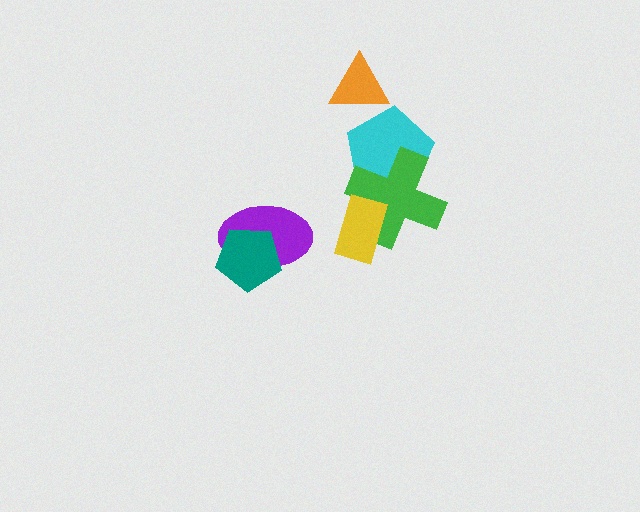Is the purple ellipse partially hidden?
Yes, it is partially covered by another shape.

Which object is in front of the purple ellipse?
The teal pentagon is in front of the purple ellipse.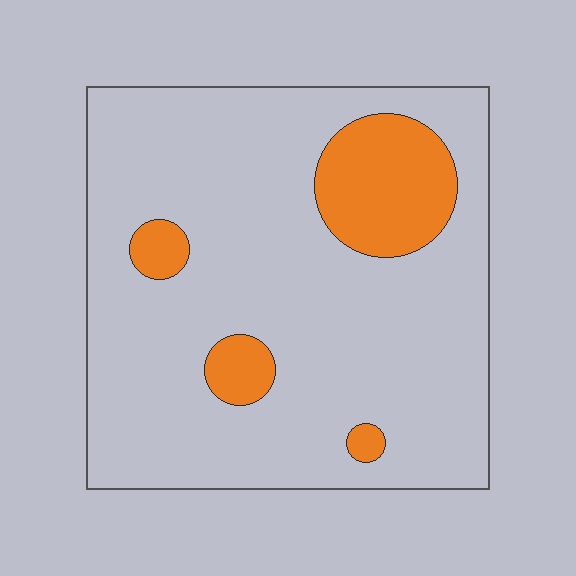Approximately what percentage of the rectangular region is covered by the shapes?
Approximately 15%.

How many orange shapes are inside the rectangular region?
4.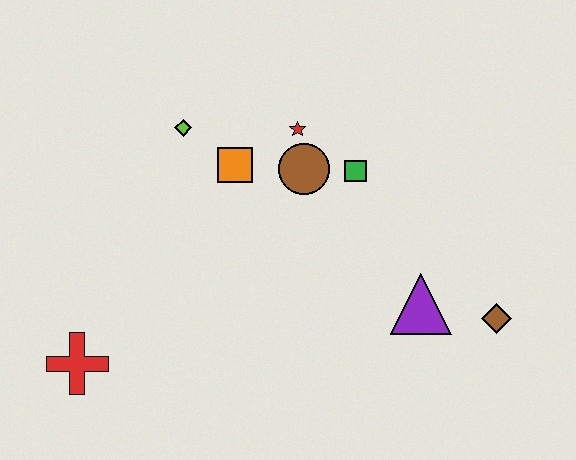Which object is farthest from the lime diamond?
The brown diamond is farthest from the lime diamond.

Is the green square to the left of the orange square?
No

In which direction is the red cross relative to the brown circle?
The red cross is to the left of the brown circle.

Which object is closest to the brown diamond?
The purple triangle is closest to the brown diamond.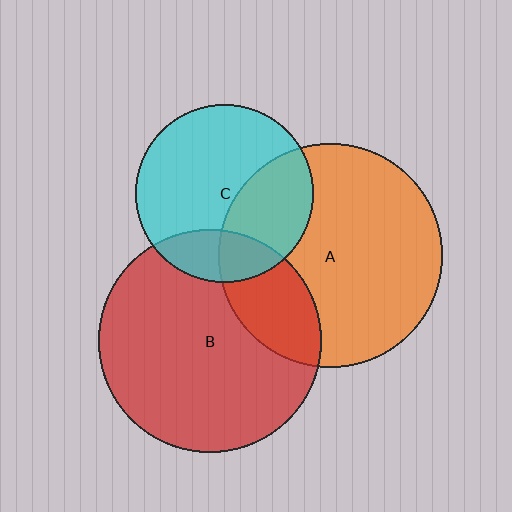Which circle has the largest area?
Circle A (orange).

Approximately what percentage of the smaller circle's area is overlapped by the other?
Approximately 20%.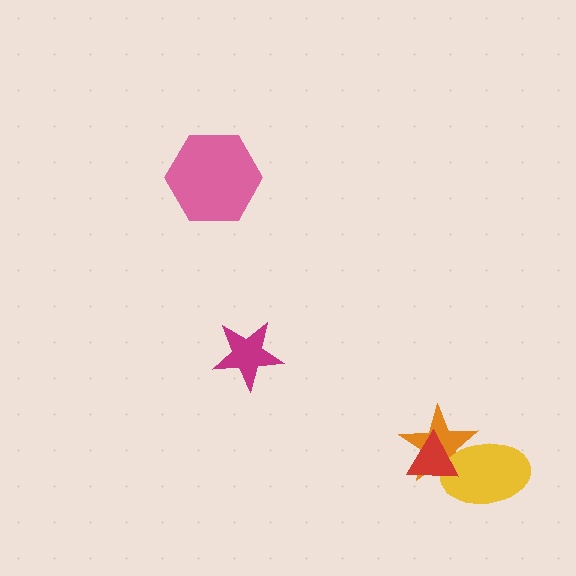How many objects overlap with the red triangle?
2 objects overlap with the red triangle.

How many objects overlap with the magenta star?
0 objects overlap with the magenta star.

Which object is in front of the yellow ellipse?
The red triangle is in front of the yellow ellipse.